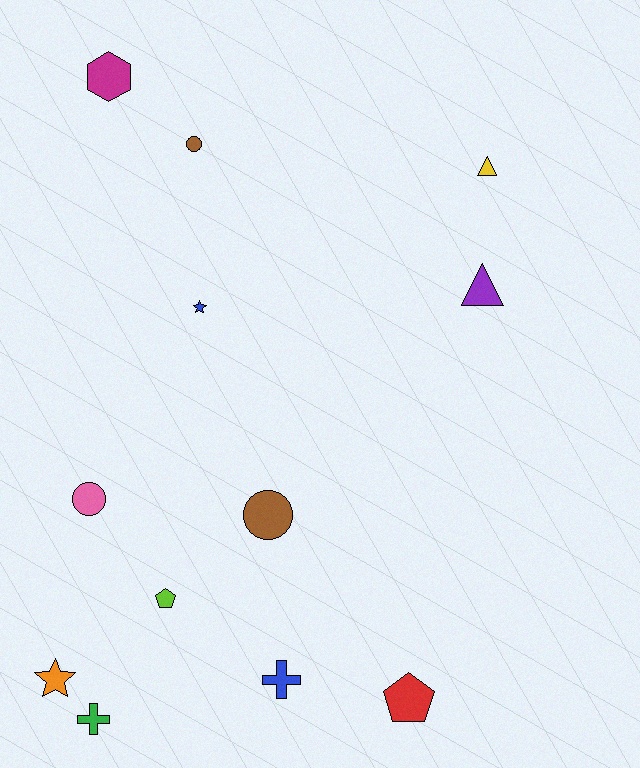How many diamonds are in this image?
There are no diamonds.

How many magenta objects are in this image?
There is 1 magenta object.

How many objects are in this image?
There are 12 objects.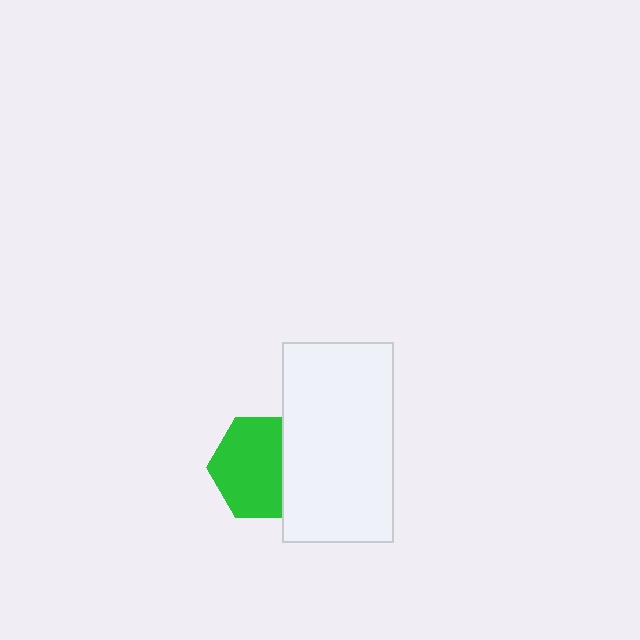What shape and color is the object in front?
The object in front is a white rectangle.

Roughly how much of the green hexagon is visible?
Most of it is visible (roughly 69%).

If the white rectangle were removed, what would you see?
You would see the complete green hexagon.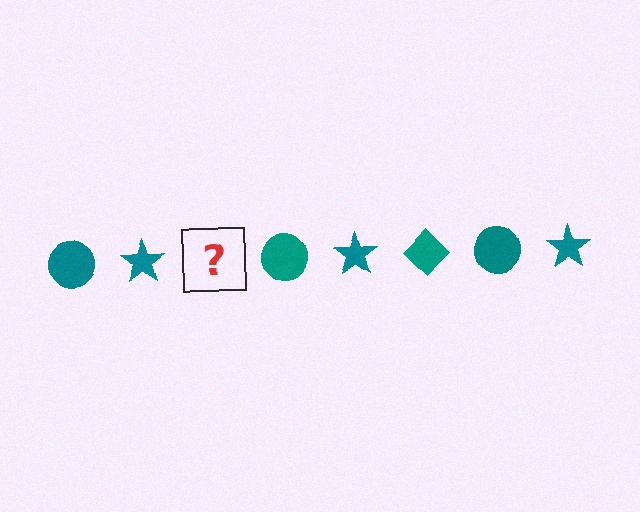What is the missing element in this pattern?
The missing element is a teal diamond.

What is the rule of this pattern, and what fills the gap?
The rule is that the pattern cycles through circle, star, diamond shapes in teal. The gap should be filled with a teal diamond.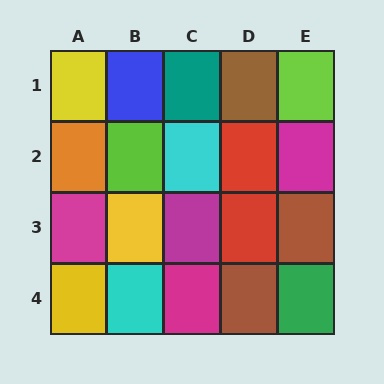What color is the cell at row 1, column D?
Brown.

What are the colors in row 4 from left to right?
Yellow, cyan, magenta, brown, green.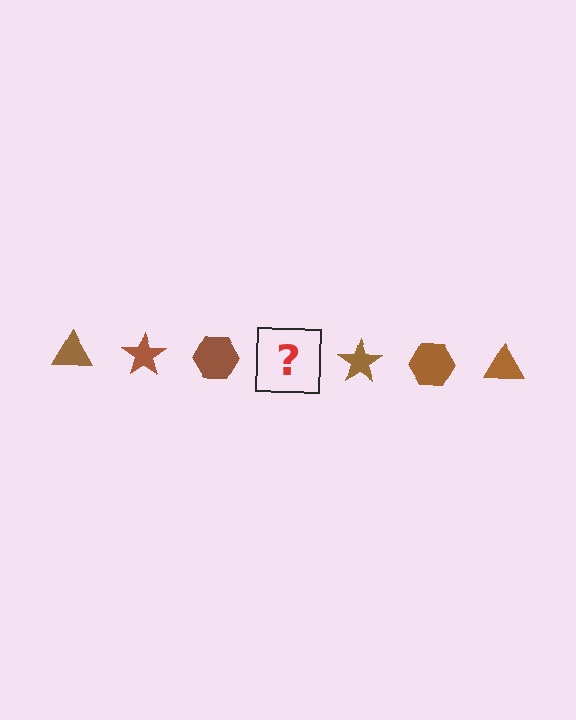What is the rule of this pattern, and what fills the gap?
The rule is that the pattern cycles through triangle, star, hexagon shapes in brown. The gap should be filled with a brown triangle.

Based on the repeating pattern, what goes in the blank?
The blank should be a brown triangle.